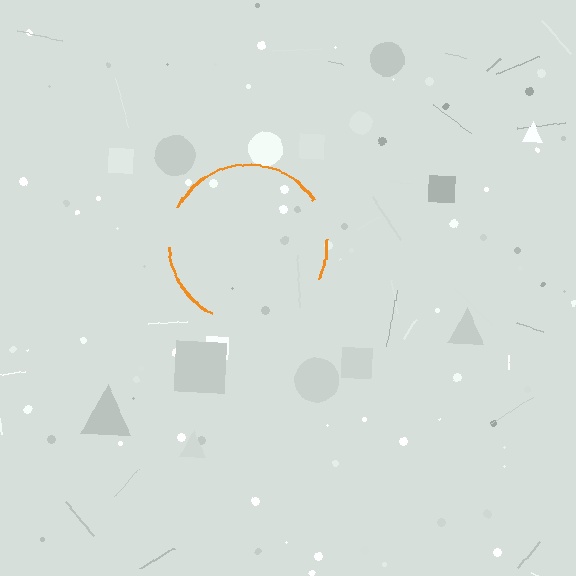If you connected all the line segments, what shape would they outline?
They would outline a circle.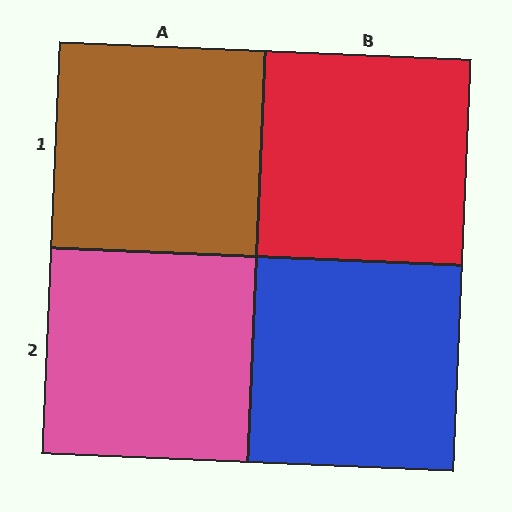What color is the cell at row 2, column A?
Pink.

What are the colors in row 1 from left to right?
Brown, red.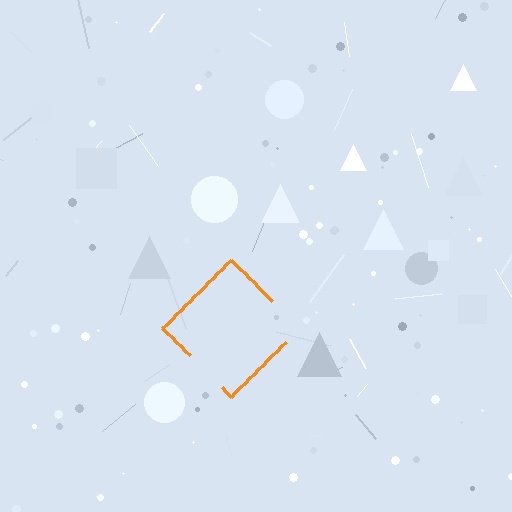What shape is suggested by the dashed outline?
The dashed outline suggests a diamond.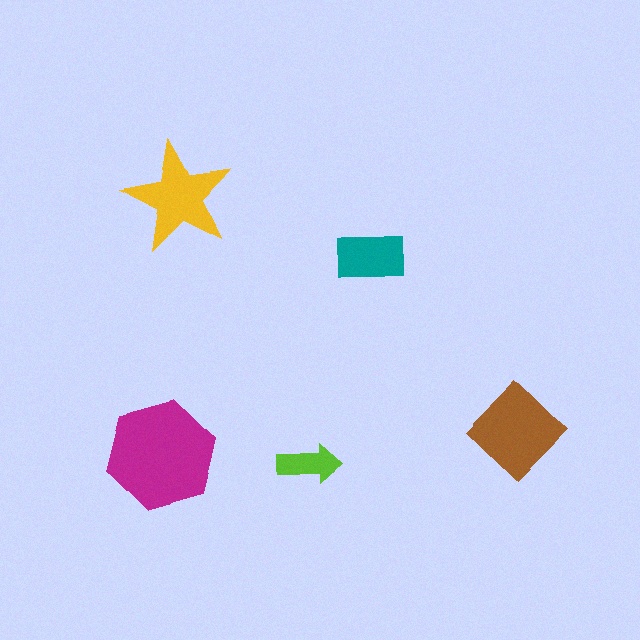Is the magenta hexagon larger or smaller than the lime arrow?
Larger.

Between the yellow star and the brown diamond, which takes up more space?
The brown diamond.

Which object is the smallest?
The lime arrow.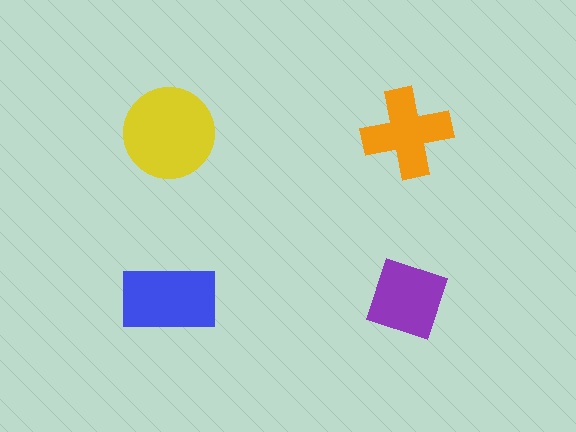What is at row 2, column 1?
A blue rectangle.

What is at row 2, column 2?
A purple diamond.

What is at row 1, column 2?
An orange cross.